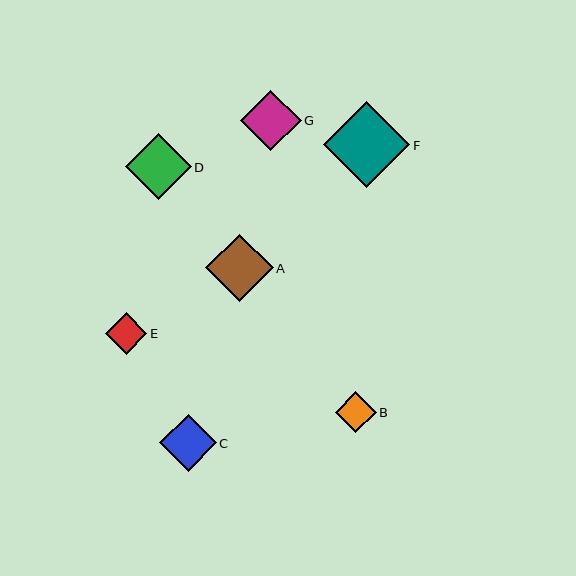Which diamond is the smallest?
Diamond B is the smallest with a size of approximately 41 pixels.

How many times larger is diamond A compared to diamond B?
Diamond A is approximately 1.6 times the size of diamond B.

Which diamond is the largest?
Diamond F is the largest with a size of approximately 86 pixels.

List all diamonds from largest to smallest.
From largest to smallest: F, A, D, G, C, E, B.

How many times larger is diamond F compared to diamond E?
Diamond F is approximately 2.1 times the size of diamond E.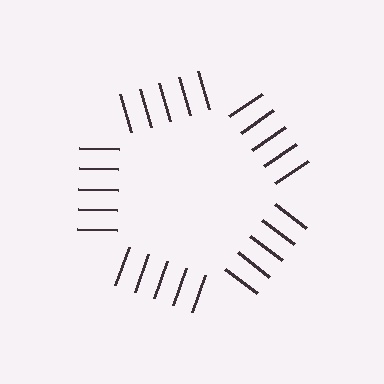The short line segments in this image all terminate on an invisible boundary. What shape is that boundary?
An illusory pentagon — the line segments terminate on its edges but no continuous stroke is drawn.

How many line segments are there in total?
25 — 5 along each of the 5 edges.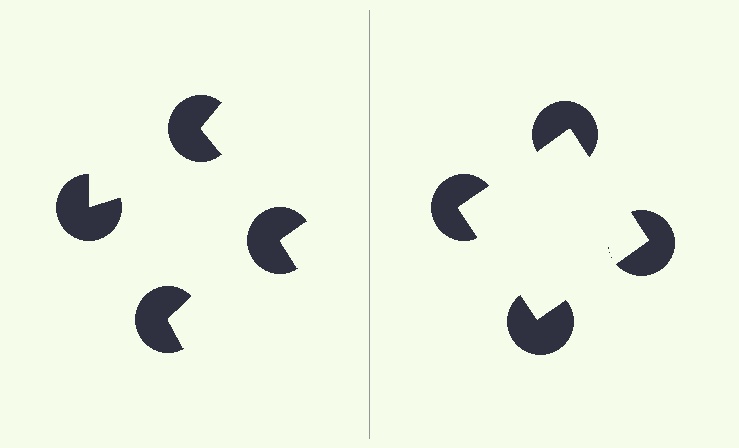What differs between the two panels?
The pac-man discs are positioned identically on both sides; only the wedge orientations differ. On the right they align to a square; on the left they are misaligned.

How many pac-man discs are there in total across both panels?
8 — 4 on each side.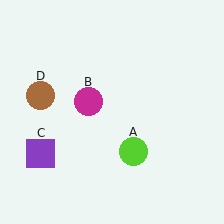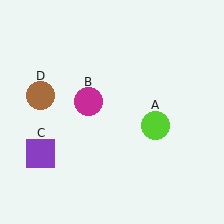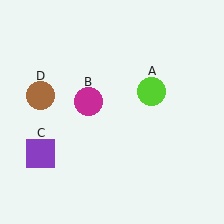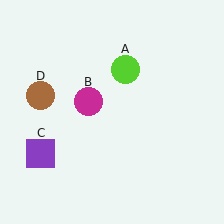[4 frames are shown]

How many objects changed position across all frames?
1 object changed position: lime circle (object A).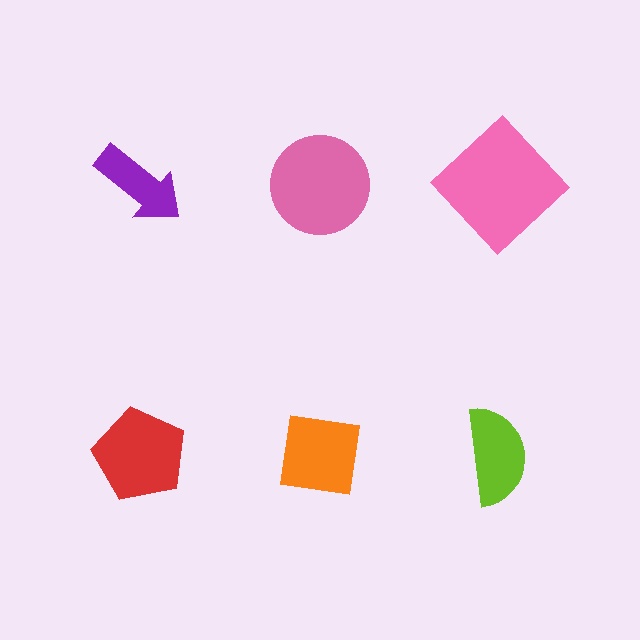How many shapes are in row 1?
3 shapes.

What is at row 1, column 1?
A purple arrow.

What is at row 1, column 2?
A pink circle.